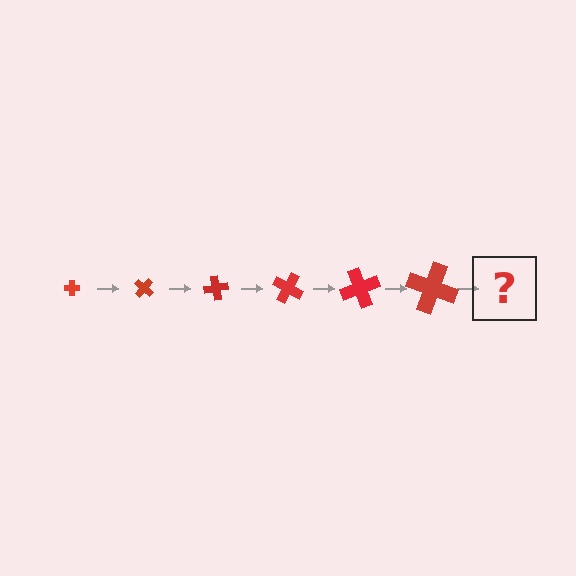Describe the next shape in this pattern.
It should be a cross, larger than the previous one and rotated 240 degrees from the start.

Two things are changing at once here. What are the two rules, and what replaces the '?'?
The two rules are that the cross grows larger each step and it rotates 40 degrees each step. The '?' should be a cross, larger than the previous one and rotated 240 degrees from the start.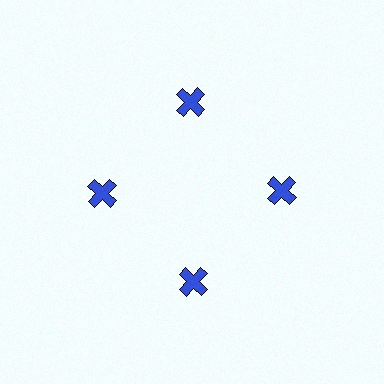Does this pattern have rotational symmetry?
Yes, this pattern has 4-fold rotational symmetry. It looks the same after rotating 90 degrees around the center.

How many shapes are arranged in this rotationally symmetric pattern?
There are 4 shapes, arranged in 4 groups of 1.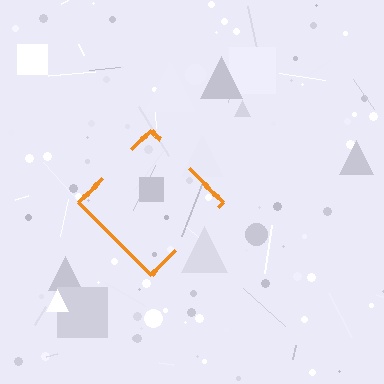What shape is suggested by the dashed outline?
The dashed outline suggests a diamond.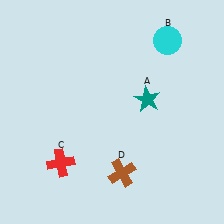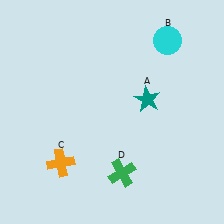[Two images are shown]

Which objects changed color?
C changed from red to orange. D changed from brown to green.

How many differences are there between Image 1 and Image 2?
There are 2 differences between the two images.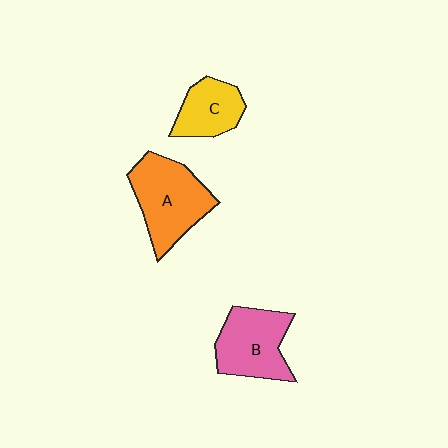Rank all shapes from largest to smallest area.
From largest to smallest: A (orange), B (pink), C (yellow).